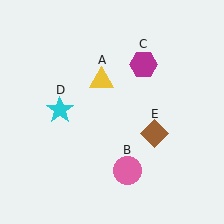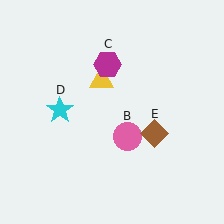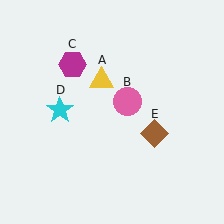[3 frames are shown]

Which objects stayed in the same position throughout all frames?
Yellow triangle (object A) and cyan star (object D) and brown diamond (object E) remained stationary.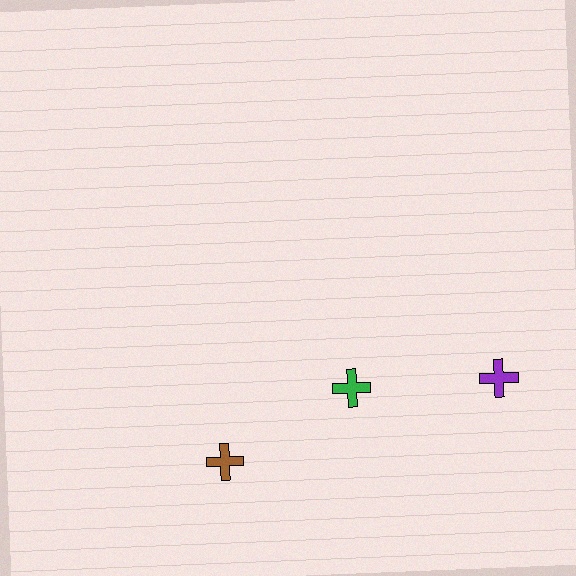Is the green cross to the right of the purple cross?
No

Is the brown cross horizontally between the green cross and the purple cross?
No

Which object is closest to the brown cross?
The green cross is closest to the brown cross.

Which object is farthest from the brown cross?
The purple cross is farthest from the brown cross.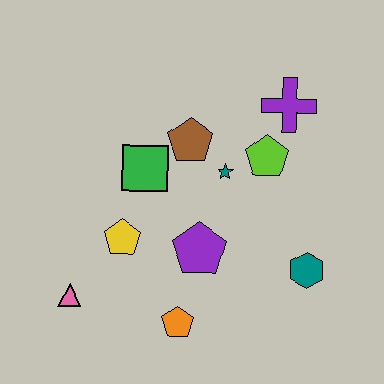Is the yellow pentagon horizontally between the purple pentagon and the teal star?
No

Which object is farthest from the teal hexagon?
The pink triangle is farthest from the teal hexagon.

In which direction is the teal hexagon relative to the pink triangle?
The teal hexagon is to the right of the pink triangle.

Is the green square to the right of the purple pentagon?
No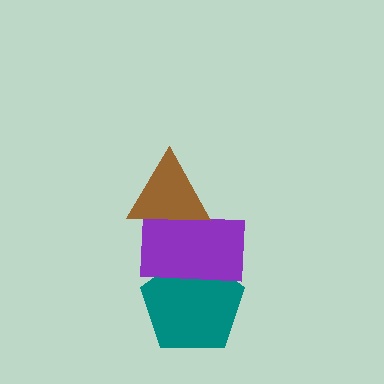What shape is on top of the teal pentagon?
The purple rectangle is on top of the teal pentagon.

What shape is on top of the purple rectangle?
The brown triangle is on top of the purple rectangle.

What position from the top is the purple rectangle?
The purple rectangle is 2nd from the top.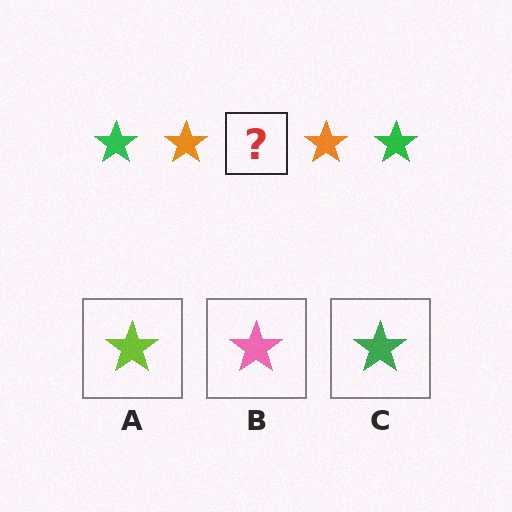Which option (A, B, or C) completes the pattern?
C.